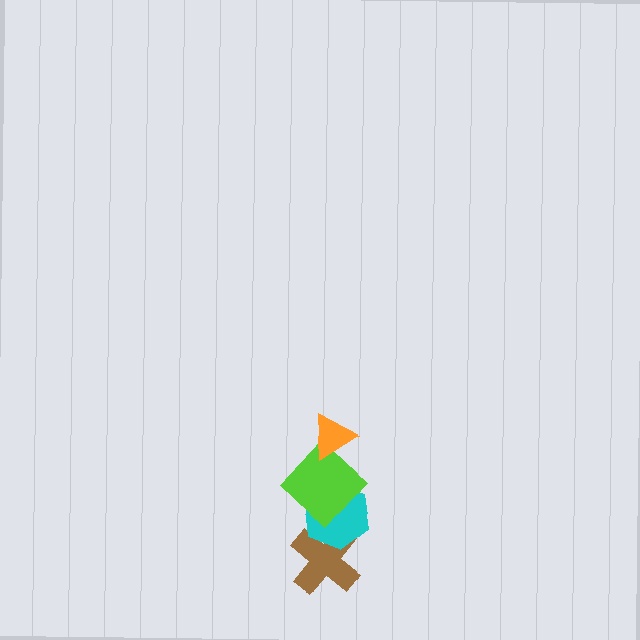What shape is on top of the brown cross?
The cyan hexagon is on top of the brown cross.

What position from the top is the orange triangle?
The orange triangle is 1st from the top.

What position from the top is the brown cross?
The brown cross is 4th from the top.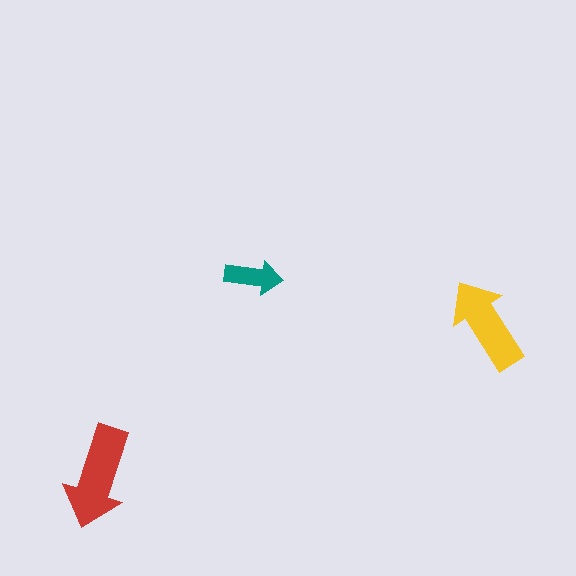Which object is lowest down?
The red arrow is bottommost.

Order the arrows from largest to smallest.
the red one, the yellow one, the teal one.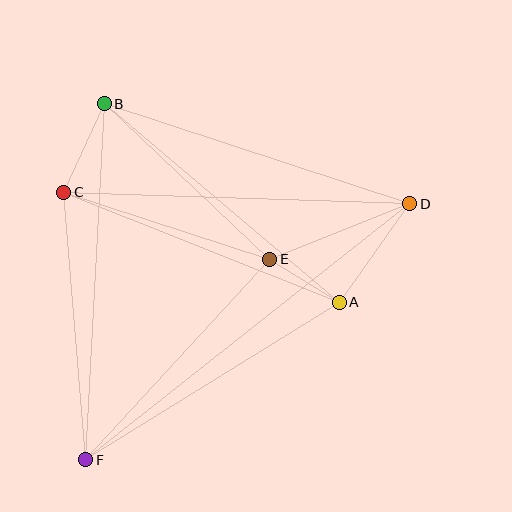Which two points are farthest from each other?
Points D and F are farthest from each other.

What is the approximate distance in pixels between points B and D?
The distance between B and D is approximately 321 pixels.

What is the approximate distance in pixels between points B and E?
The distance between B and E is approximately 227 pixels.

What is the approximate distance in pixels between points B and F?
The distance between B and F is approximately 356 pixels.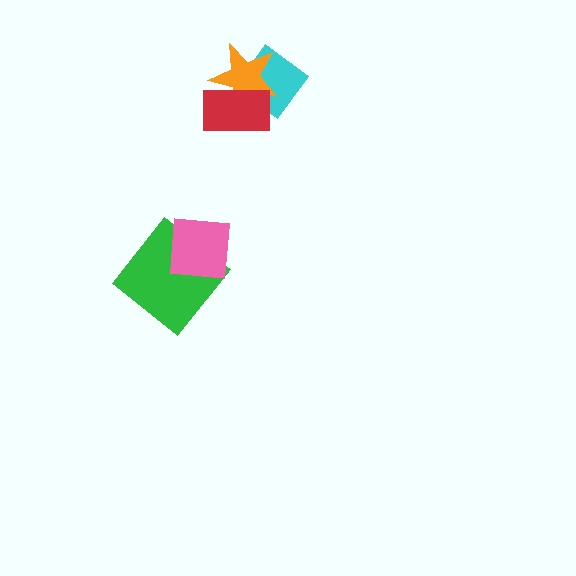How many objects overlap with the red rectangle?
2 objects overlap with the red rectangle.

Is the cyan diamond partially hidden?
Yes, it is partially covered by another shape.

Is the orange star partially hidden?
Yes, it is partially covered by another shape.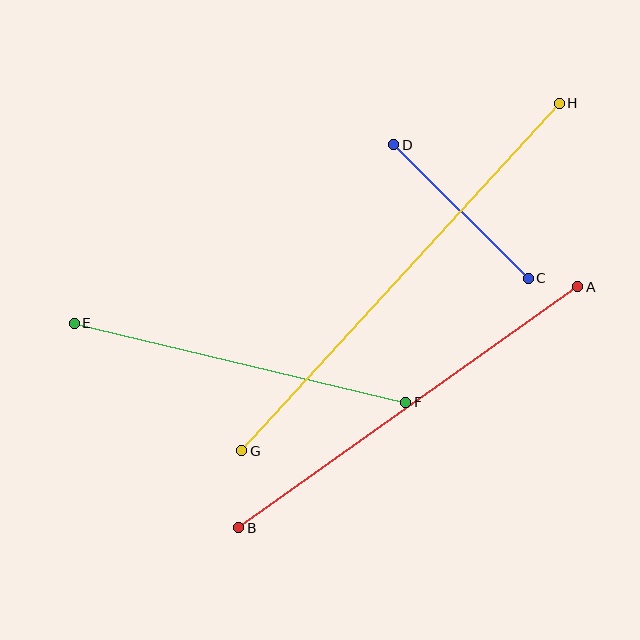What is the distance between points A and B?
The distance is approximately 416 pixels.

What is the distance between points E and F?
The distance is approximately 341 pixels.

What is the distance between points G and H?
The distance is approximately 470 pixels.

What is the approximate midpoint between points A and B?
The midpoint is at approximately (408, 407) pixels.